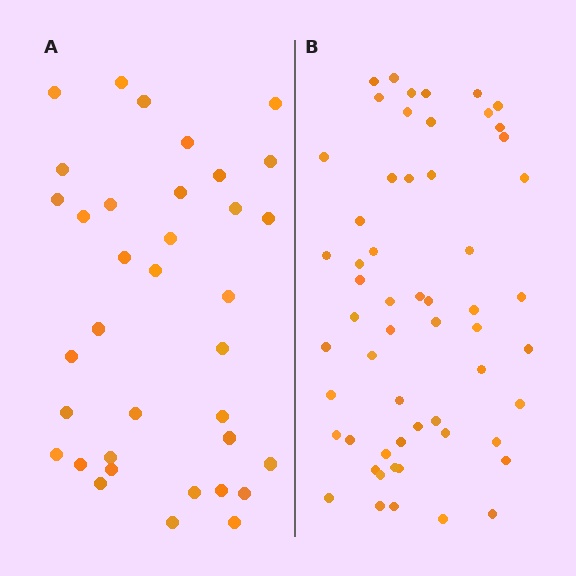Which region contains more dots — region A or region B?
Region B (the right region) has more dots.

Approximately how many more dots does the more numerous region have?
Region B has approximately 20 more dots than region A.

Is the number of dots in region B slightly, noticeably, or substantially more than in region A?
Region B has substantially more. The ratio is roughly 1.6 to 1.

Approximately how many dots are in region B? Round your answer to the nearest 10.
About 60 dots. (The exact count is 57, which rounds to 60.)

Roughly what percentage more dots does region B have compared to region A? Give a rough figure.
About 60% more.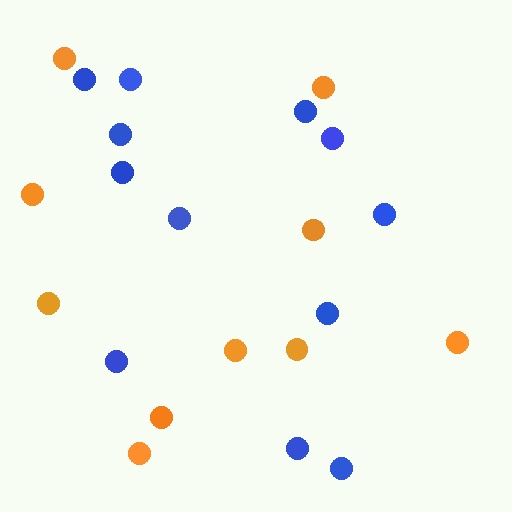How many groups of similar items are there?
There are 2 groups: one group of blue circles (12) and one group of orange circles (10).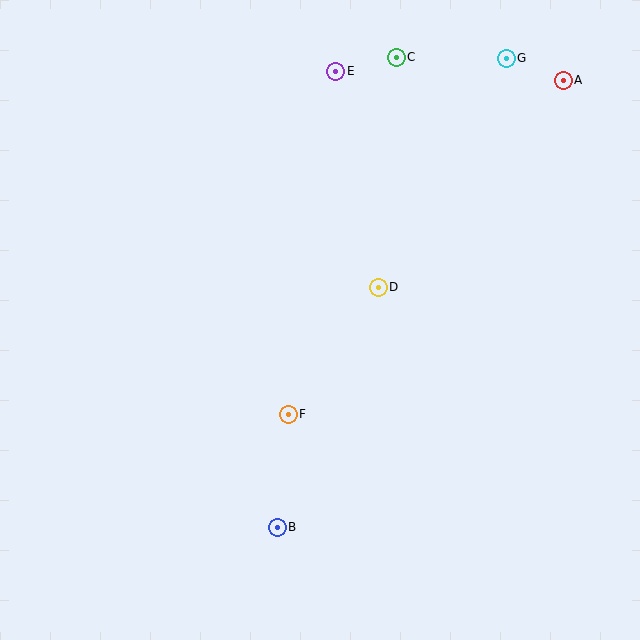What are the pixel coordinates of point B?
Point B is at (277, 527).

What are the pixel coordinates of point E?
Point E is at (336, 71).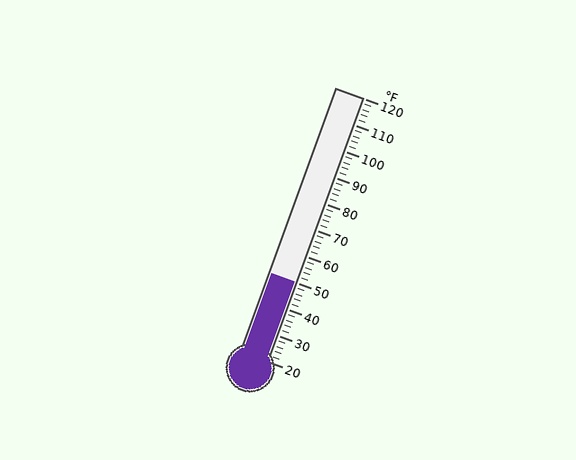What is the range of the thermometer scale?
The thermometer scale ranges from 20°F to 120°F.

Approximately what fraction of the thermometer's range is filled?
The thermometer is filled to approximately 30% of its range.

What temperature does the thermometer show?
The thermometer shows approximately 50°F.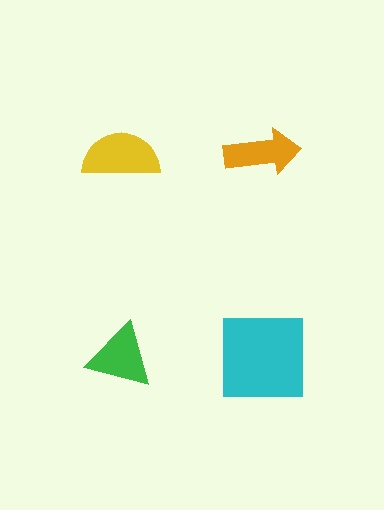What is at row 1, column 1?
A yellow semicircle.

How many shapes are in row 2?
2 shapes.